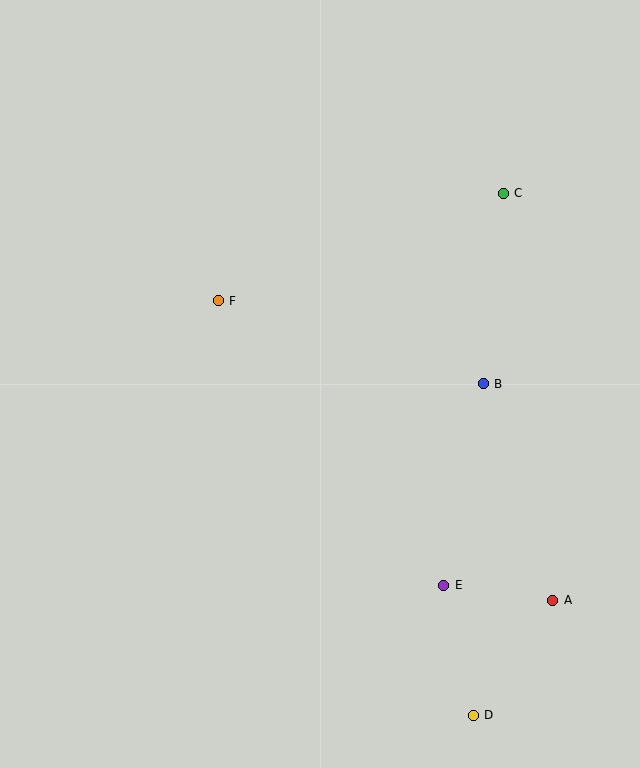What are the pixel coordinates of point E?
Point E is at (444, 585).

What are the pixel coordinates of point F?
Point F is at (218, 301).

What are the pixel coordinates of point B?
Point B is at (483, 384).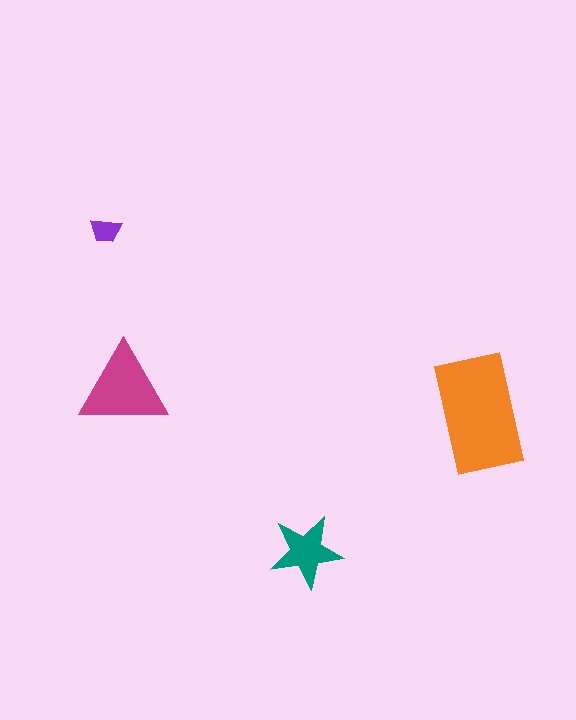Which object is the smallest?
The purple trapezoid.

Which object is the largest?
The orange rectangle.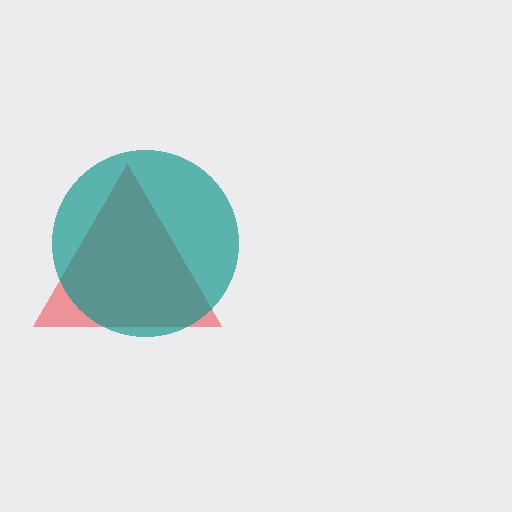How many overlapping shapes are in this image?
There are 2 overlapping shapes in the image.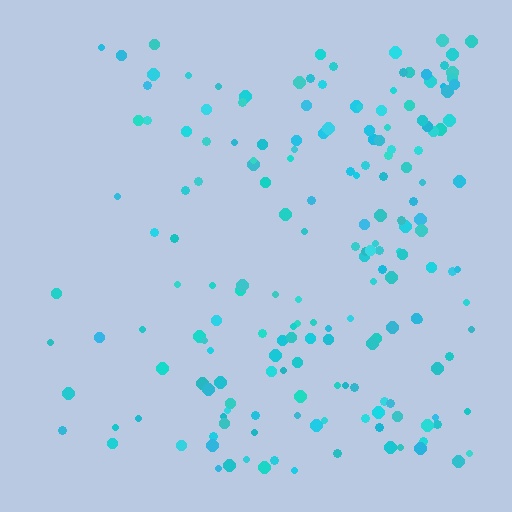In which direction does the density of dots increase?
From left to right, with the right side densest.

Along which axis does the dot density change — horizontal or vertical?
Horizontal.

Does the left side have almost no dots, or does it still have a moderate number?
Still a moderate number, just noticeably fewer than the right.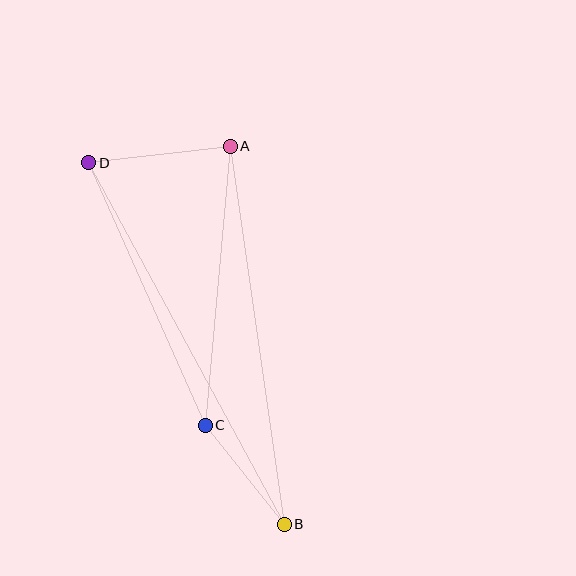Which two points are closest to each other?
Points B and C are closest to each other.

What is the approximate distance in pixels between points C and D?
The distance between C and D is approximately 287 pixels.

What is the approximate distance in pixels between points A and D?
The distance between A and D is approximately 143 pixels.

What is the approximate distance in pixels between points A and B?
The distance between A and B is approximately 382 pixels.